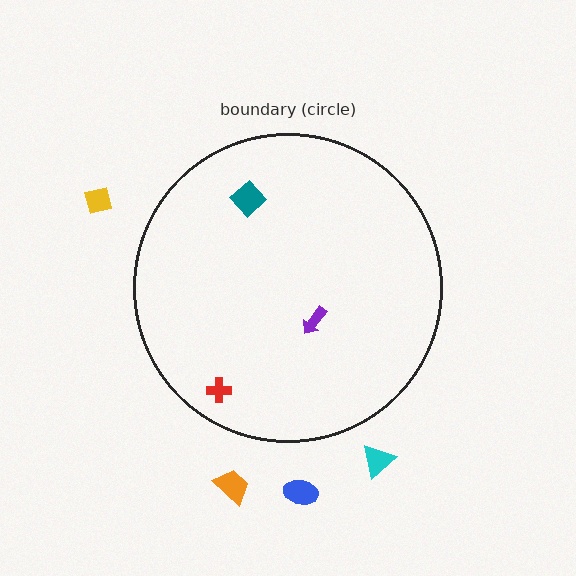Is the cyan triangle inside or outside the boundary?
Outside.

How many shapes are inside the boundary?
3 inside, 4 outside.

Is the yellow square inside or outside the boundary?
Outside.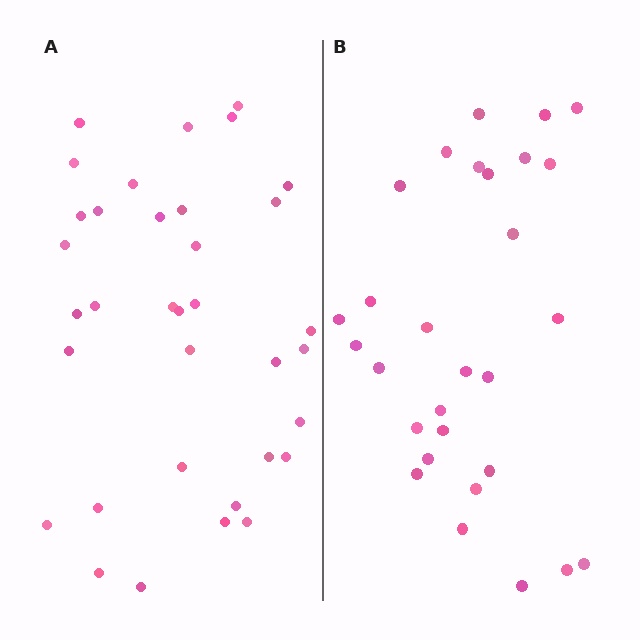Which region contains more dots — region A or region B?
Region A (the left region) has more dots.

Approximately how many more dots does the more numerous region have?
Region A has about 6 more dots than region B.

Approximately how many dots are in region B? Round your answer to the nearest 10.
About 30 dots. (The exact count is 29, which rounds to 30.)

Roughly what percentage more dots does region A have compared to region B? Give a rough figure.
About 20% more.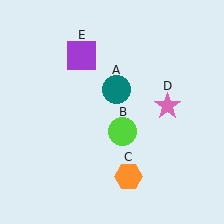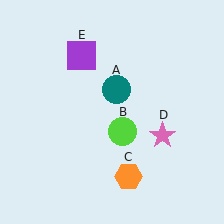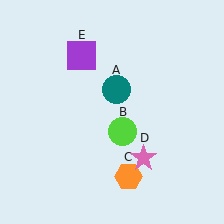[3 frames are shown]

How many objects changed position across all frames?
1 object changed position: pink star (object D).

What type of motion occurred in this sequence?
The pink star (object D) rotated clockwise around the center of the scene.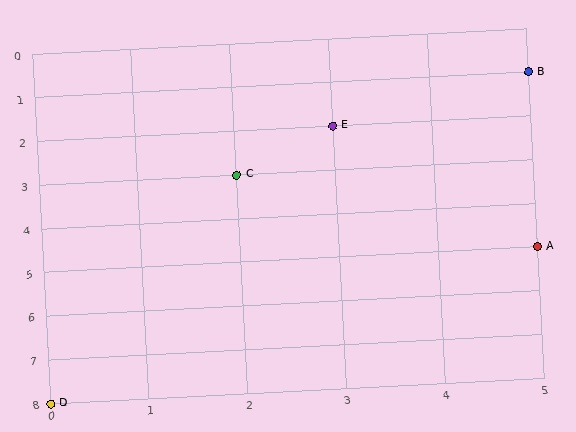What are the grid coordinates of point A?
Point A is at grid coordinates (5, 5).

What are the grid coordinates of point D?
Point D is at grid coordinates (0, 8).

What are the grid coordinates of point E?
Point E is at grid coordinates (3, 2).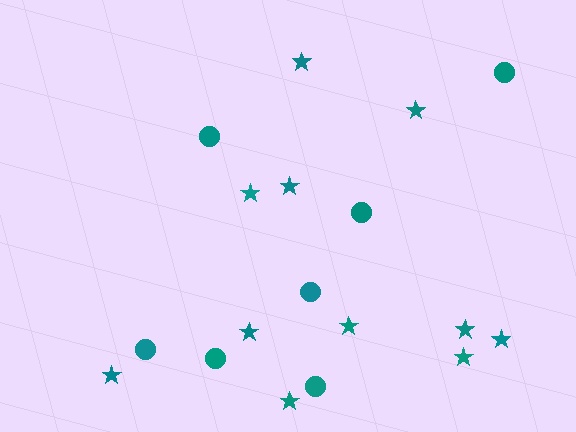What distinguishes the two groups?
There are 2 groups: one group of stars (11) and one group of circles (7).